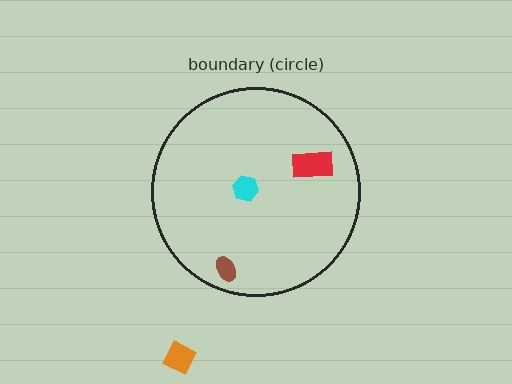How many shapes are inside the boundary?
3 inside, 1 outside.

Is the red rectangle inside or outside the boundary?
Inside.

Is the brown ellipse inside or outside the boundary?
Inside.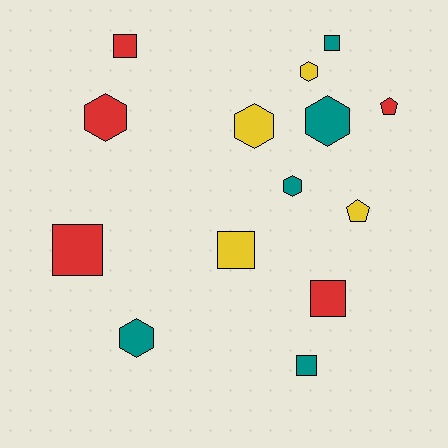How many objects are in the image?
There are 14 objects.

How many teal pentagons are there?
There are no teal pentagons.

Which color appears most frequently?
Teal, with 5 objects.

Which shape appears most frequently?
Hexagon, with 6 objects.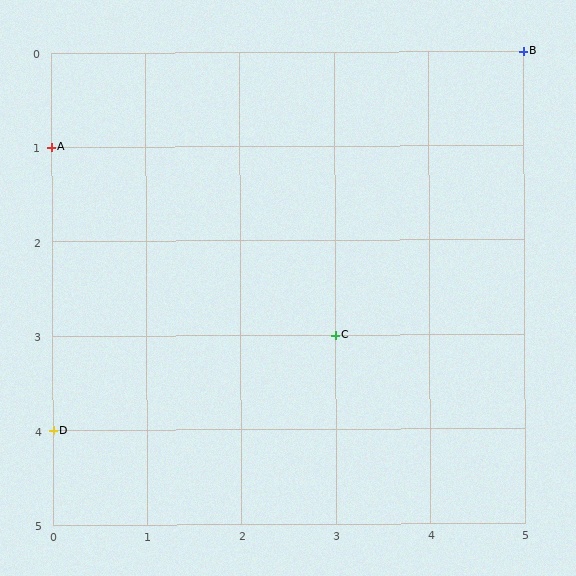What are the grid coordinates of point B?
Point B is at grid coordinates (5, 0).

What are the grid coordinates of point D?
Point D is at grid coordinates (0, 4).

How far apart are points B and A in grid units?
Points B and A are 5 columns and 1 row apart (about 5.1 grid units diagonally).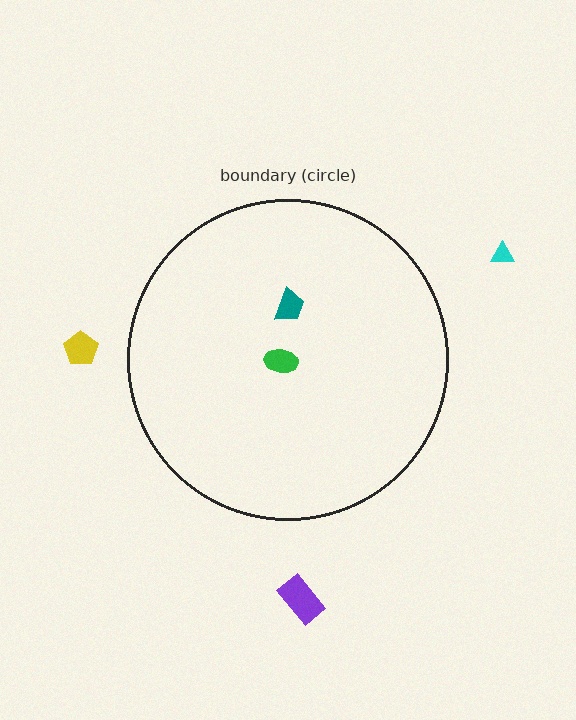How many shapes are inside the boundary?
2 inside, 3 outside.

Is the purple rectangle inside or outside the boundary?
Outside.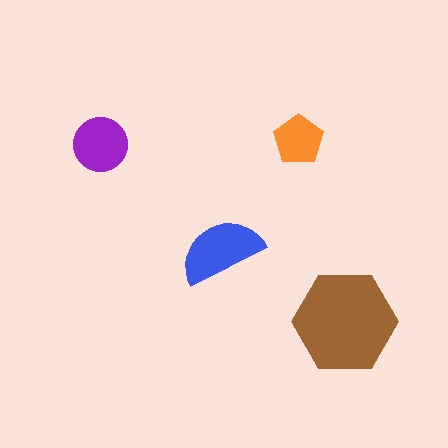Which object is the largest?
The brown hexagon.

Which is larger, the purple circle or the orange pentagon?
The purple circle.